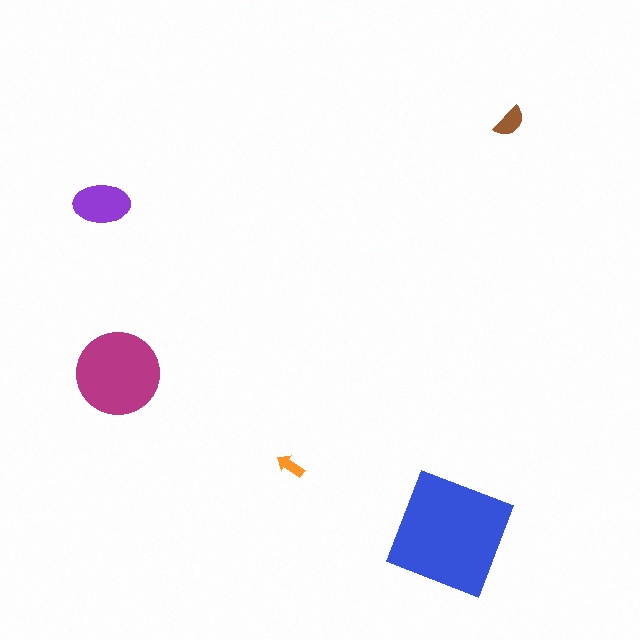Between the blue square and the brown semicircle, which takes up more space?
The blue square.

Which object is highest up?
The brown semicircle is topmost.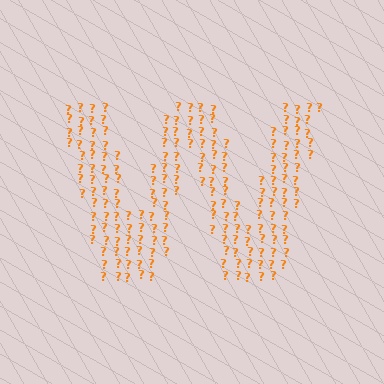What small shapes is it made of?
It is made of small question marks.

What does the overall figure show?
The overall figure shows the letter W.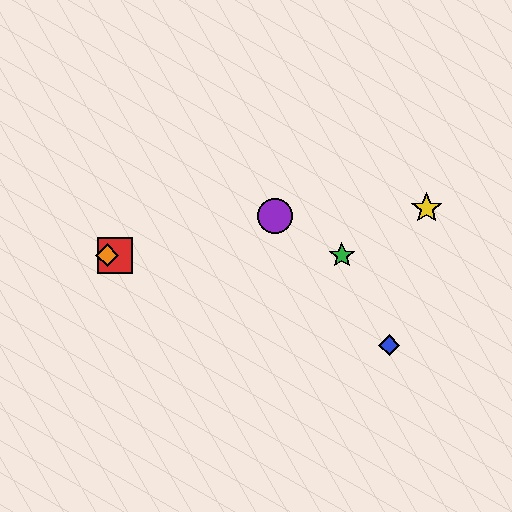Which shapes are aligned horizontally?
The red square, the green star, the orange diamond are aligned horizontally.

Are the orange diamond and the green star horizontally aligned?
Yes, both are at y≈255.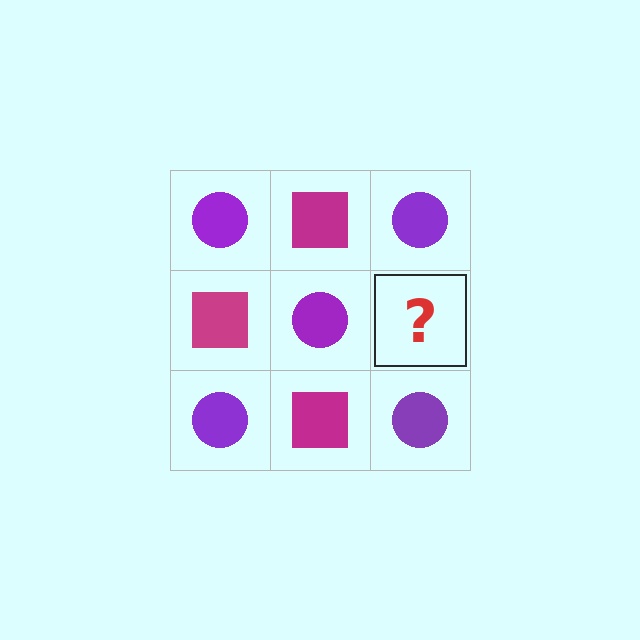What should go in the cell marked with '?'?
The missing cell should contain a magenta square.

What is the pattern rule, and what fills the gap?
The rule is that it alternates purple circle and magenta square in a checkerboard pattern. The gap should be filled with a magenta square.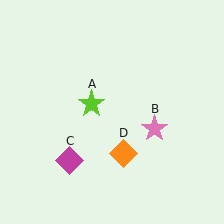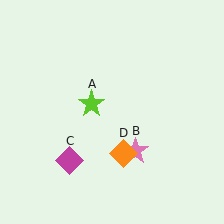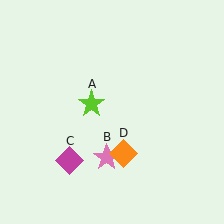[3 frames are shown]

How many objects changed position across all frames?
1 object changed position: pink star (object B).